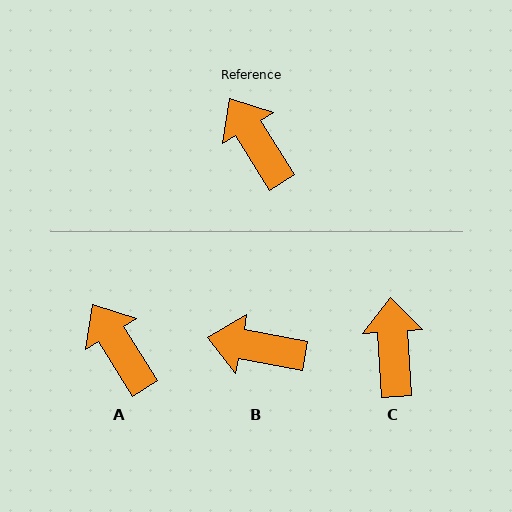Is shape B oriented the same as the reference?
No, it is off by about 48 degrees.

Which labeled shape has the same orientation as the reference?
A.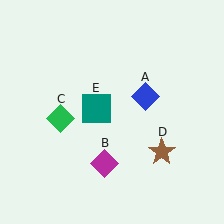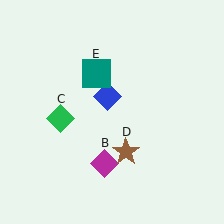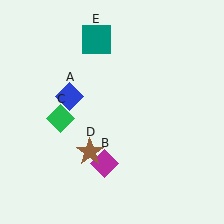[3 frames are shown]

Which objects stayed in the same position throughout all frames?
Magenta diamond (object B) and green diamond (object C) remained stationary.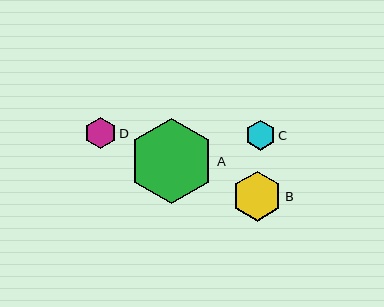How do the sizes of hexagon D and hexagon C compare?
Hexagon D and hexagon C are approximately the same size.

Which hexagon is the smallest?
Hexagon C is the smallest with a size of approximately 30 pixels.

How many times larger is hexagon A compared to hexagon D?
Hexagon A is approximately 2.7 times the size of hexagon D.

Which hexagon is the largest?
Hexagon A is the largest with a size of approximately 85 pixels.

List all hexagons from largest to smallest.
From largest to smallest: A, B, D, C.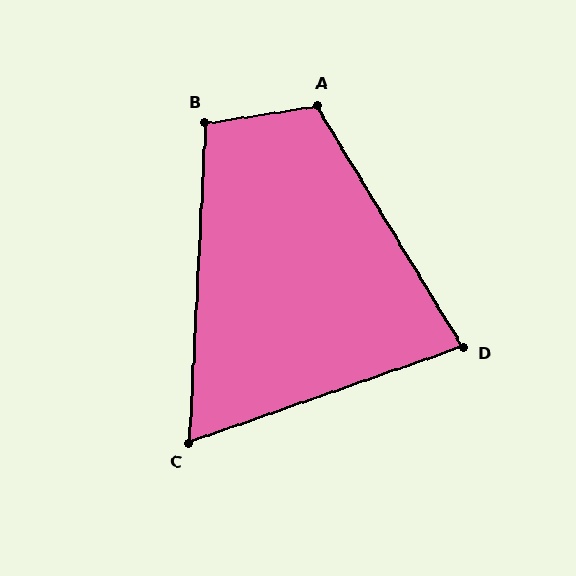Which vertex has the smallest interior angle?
C, at approximately 68 degrees.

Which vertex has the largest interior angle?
A, at approximately 112 degrees.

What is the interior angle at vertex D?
Approximately 78 degrees (acute).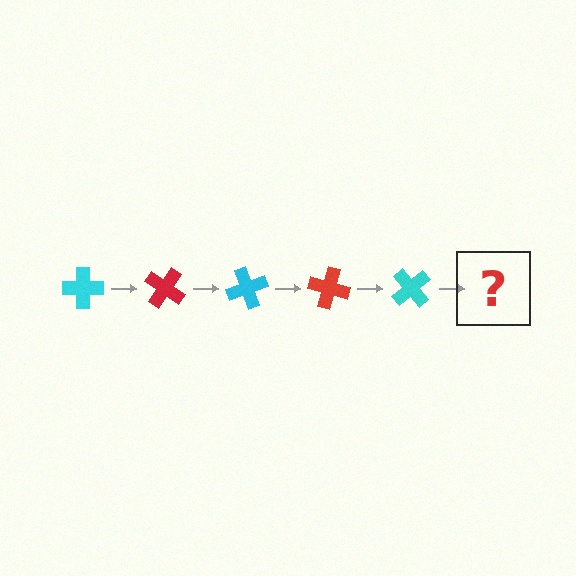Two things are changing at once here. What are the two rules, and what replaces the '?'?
The two rules are that it rotates 35 degrees each step and the color cycles through cyan and red. The '?' should be a red cross, rotated 175 degrees from the start.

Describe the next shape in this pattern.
It should be a red cross, rotated 175 degrees from the start.